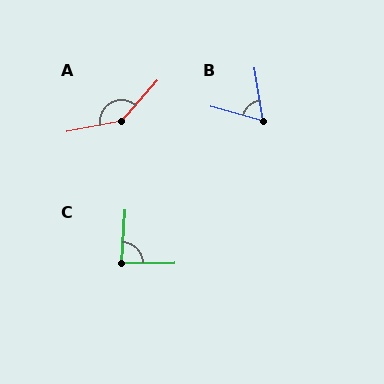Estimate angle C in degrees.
Approximately 85 degrees.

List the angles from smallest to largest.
B (66°), C (85°), A (143°).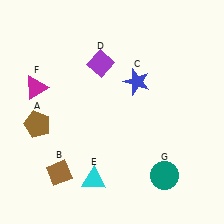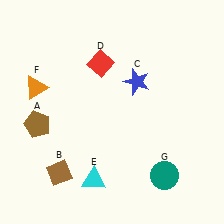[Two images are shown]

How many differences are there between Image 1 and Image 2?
There are 2 differences between the two images.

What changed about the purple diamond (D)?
In Image 1, D is purple. In Image 2, it changed to red.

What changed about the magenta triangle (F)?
In Image 1, F is magenta. In Image 2, it changed to orange.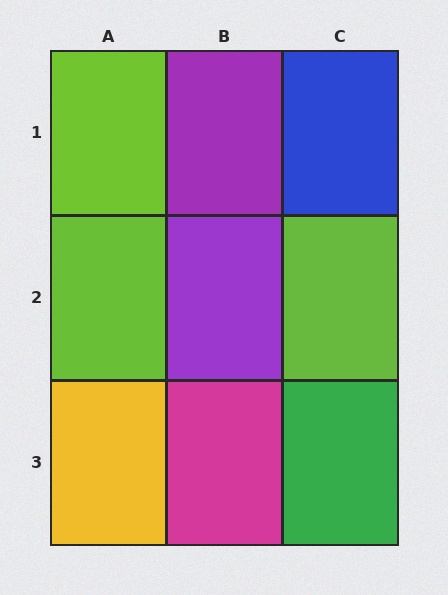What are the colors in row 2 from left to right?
Lime, purple, lime.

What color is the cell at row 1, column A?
Lime.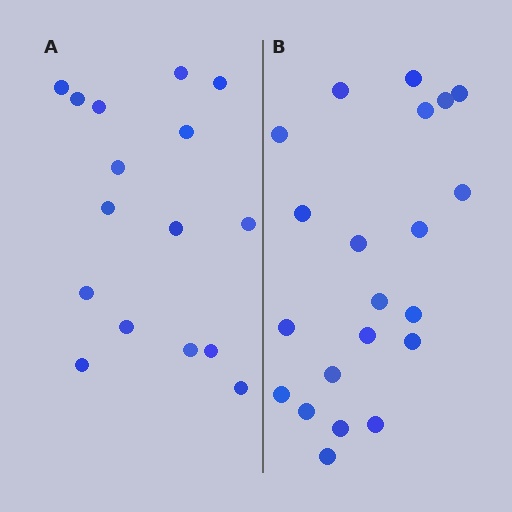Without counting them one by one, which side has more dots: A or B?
Region B (the right region) has more dots.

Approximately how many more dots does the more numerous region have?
Region B has about 5 more dots than region A.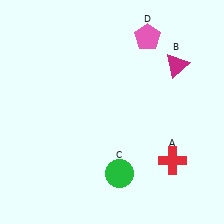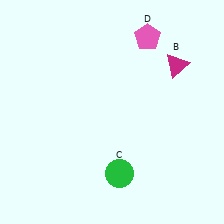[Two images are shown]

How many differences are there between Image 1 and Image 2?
There is 1 difference between the two images.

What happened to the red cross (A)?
The red cross (A) was removed in Image 2. It was in the bottom-right area of Image 1.